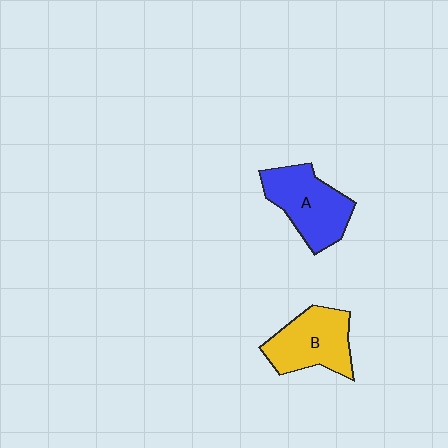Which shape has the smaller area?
Shape B (yellow).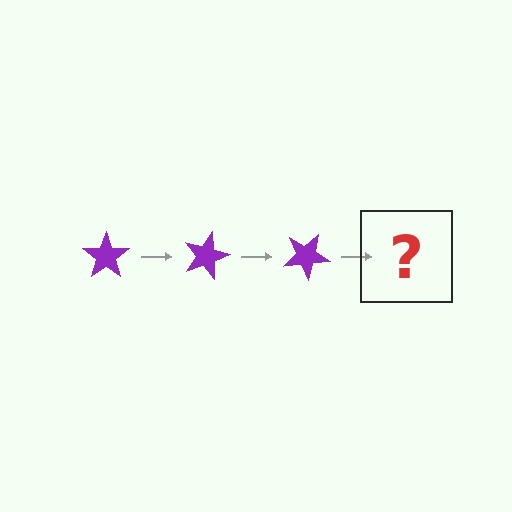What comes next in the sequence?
The next element should be a purple star rotated 45 degrees.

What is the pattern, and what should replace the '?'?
The pattern is that the star rotates 15 degrees each step. The '?' should be a purple star rotated 45 degrees.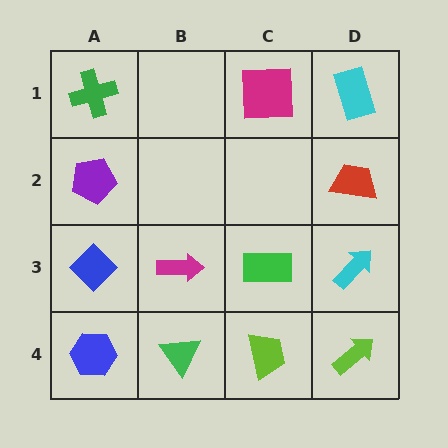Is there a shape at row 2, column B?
No, that cell is empty.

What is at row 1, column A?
A green cross.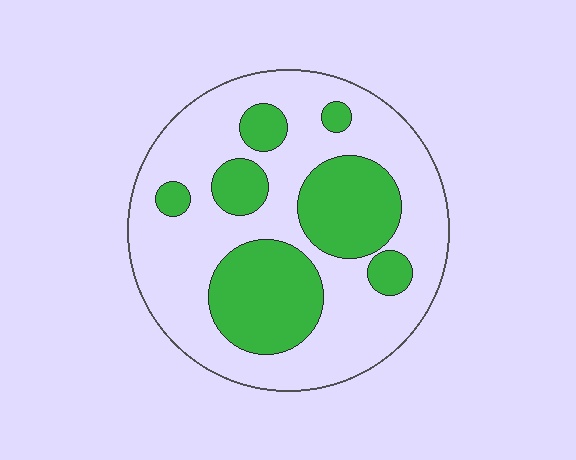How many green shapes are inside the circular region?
7.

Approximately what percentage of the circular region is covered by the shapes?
Approximately 35%.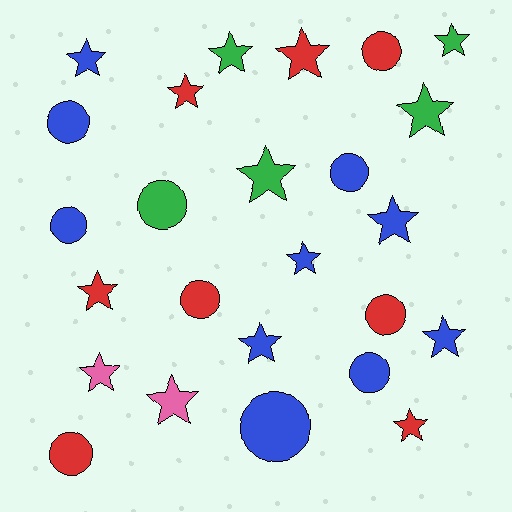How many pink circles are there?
There are no pink circles.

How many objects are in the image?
There are 25 objects.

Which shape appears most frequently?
Star, with 15 objects.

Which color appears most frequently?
Blue, with 10 objects.